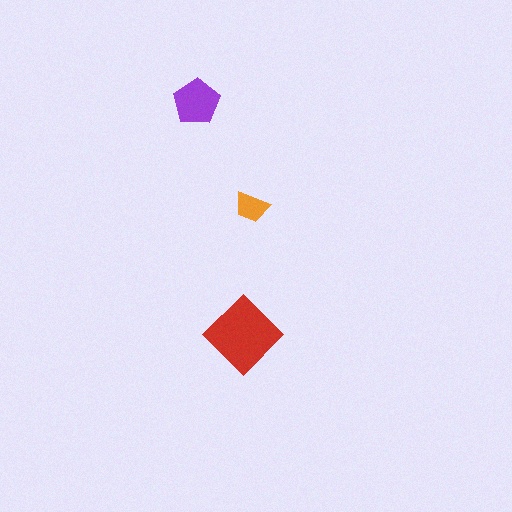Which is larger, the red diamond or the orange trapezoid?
The red diamond.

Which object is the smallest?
The orange trapezoid.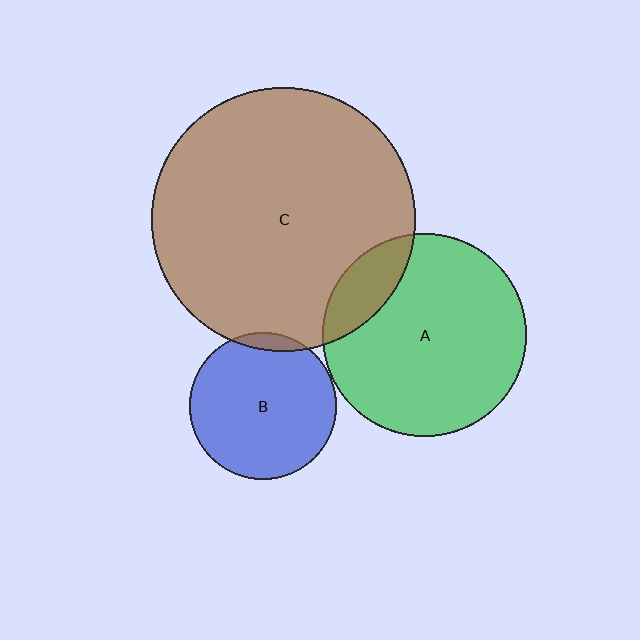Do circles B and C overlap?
Yes.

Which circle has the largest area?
Circle C (brown).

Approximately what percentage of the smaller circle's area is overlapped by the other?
Approximately 5%.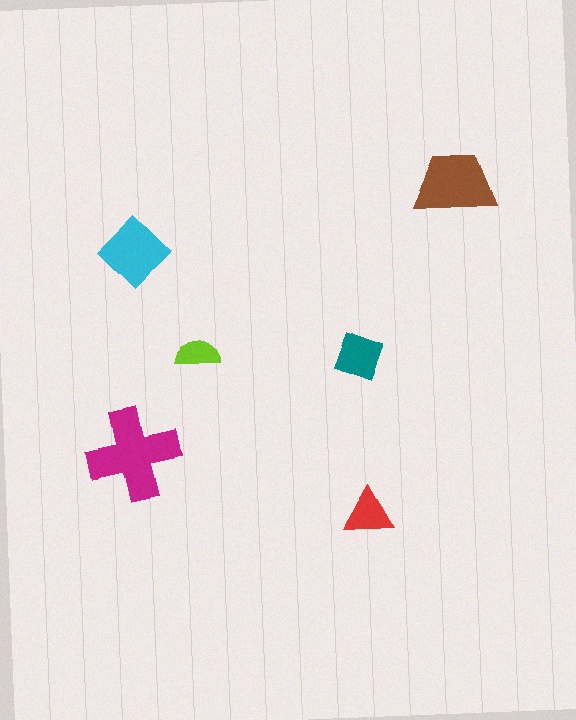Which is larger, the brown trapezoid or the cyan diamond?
The brown trapezoid.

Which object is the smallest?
The lime semicircle.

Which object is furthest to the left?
The magenta cross is leftmost.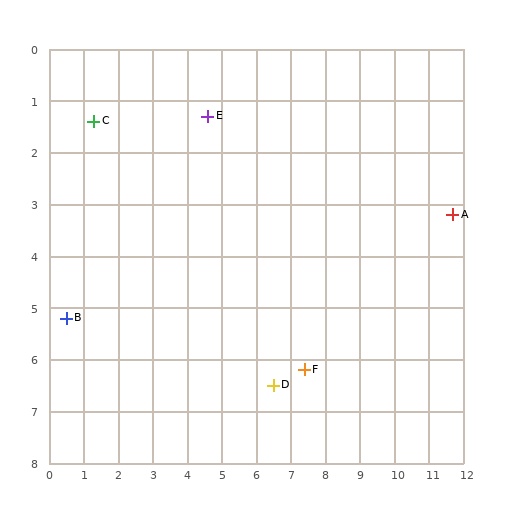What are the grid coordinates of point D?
Point D is at approximately (6.5, 6.5).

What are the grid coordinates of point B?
Point B is at approximately (0.5, 5.2).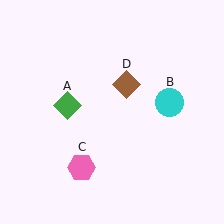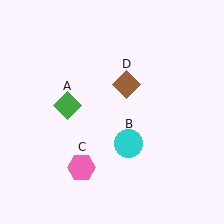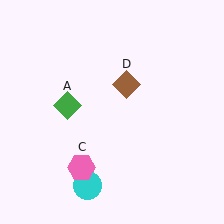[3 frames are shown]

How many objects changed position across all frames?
1 object changed position: cyan circle (object B).